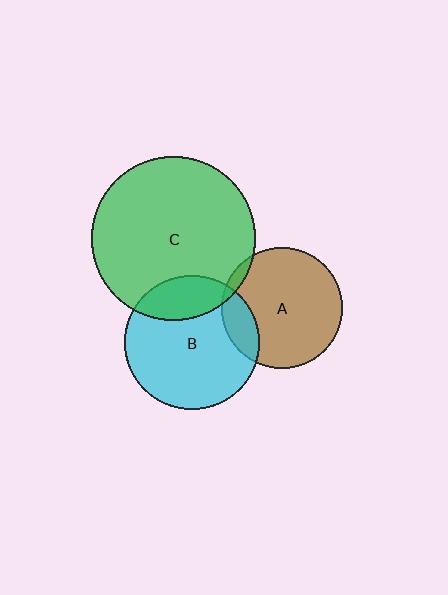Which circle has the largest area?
Circle C (green).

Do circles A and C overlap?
Yes.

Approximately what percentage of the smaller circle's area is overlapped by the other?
Approximately 5%.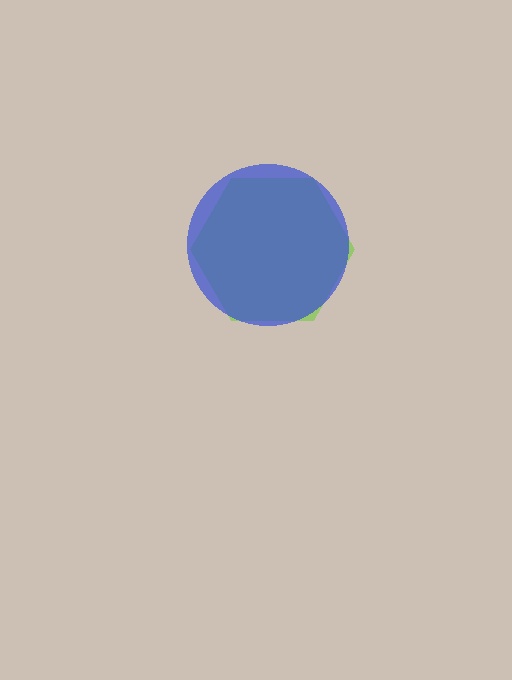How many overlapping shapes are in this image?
There are 2 overlapping shapes in the image.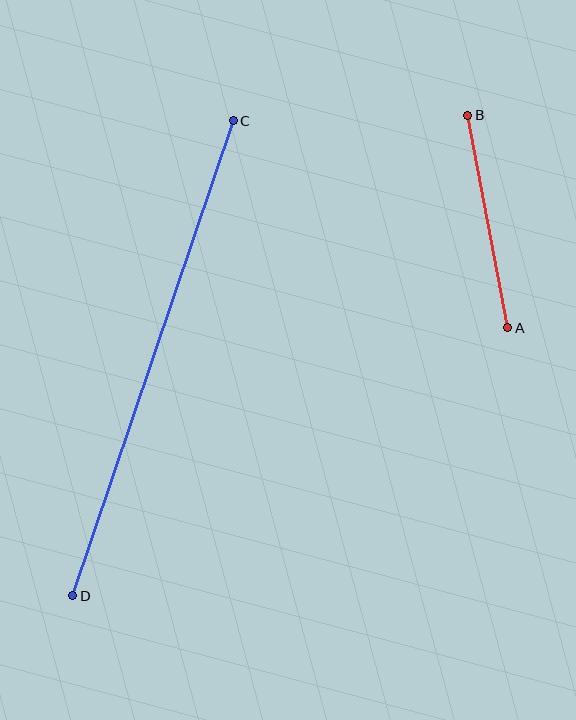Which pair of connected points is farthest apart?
Points C and D are farthest apart.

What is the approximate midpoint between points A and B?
The midpoint is at approximately (488, 221) pixels.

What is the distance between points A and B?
The distance is approximately 216 pixels.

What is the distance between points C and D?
The distance is approximately 501 pixels.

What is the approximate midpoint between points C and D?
The midpoint is at approximately (153, 358) pixels.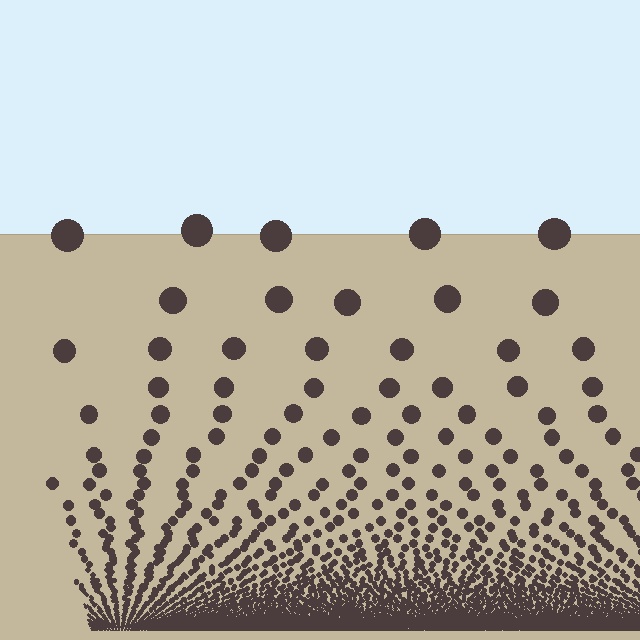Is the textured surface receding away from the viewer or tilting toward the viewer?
The surface appears to tilt toward the viewer. Texture elements get larger and sparser toward the top.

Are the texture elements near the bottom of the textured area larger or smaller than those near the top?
Smaller. The gradient is inverted — elements near the bottom are smaller and denser.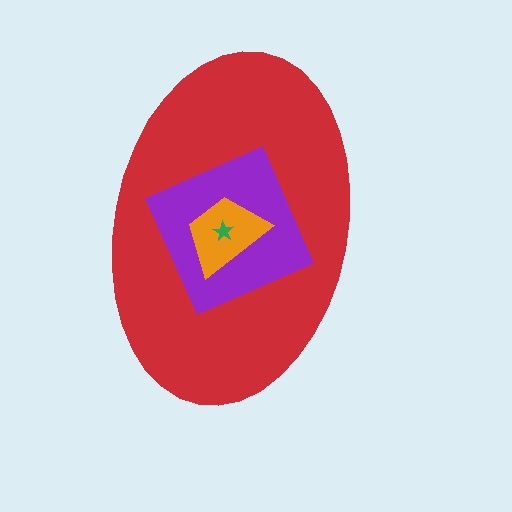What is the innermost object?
The green star.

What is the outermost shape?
The red ellipse.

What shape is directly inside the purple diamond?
The orange trapezoid.